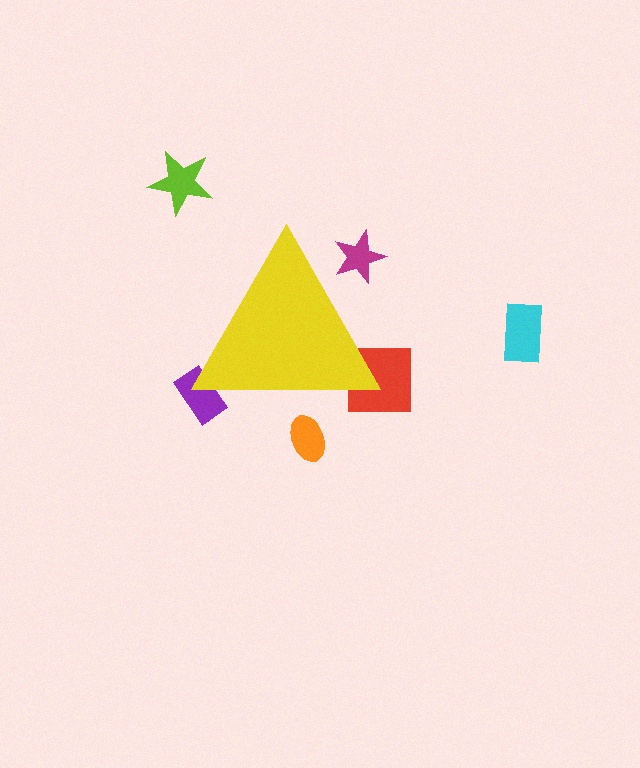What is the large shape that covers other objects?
A yellow triangle.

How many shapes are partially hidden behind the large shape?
4 shapes are partially hidden.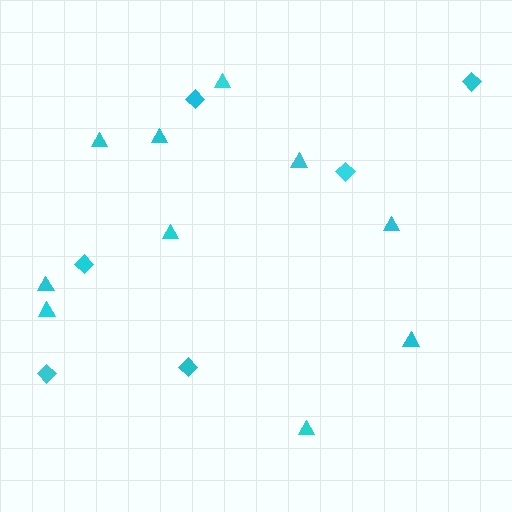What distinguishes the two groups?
There are 2 groups: one group of diamonds (6) and one group of triangles (10).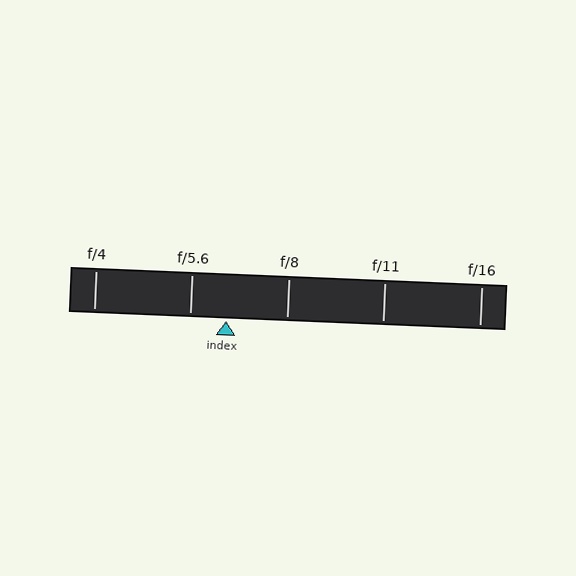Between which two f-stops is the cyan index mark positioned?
The index mark is between f/5.6 and f/8.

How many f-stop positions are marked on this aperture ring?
There are 5 f-stop positions marked.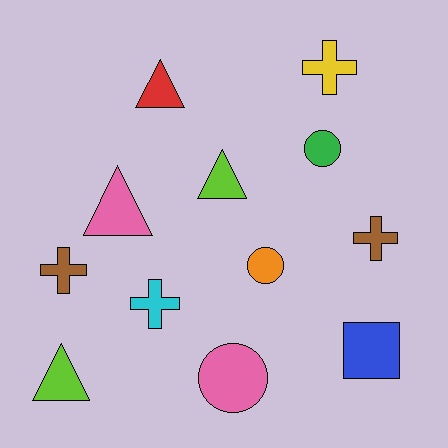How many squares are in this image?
There is 1 square.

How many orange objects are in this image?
There is 1 orange object.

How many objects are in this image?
There are 12 objects.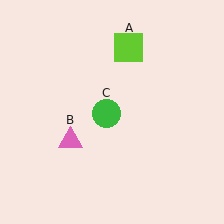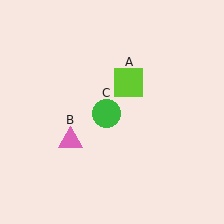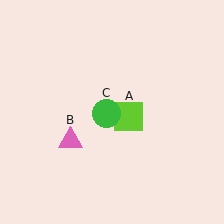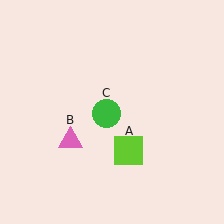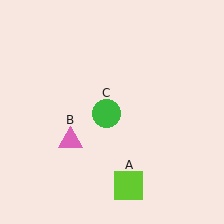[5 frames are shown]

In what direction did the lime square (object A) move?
The lime square (object A) moved down.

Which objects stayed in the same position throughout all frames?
Pink triangle (object B) and green circle (object C) remained stationary.